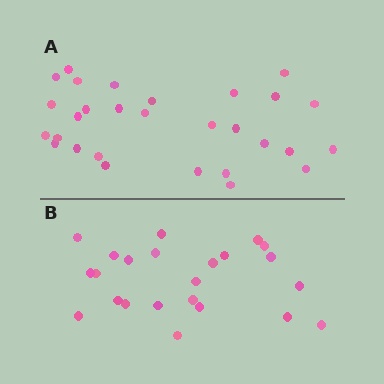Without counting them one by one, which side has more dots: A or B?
Region A (the top region) has more dots.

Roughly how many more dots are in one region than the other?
Region A has about 6 more dots than region B.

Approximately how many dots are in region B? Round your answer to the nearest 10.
About 20 dots. (The exact count is 23, which rounds to 20.)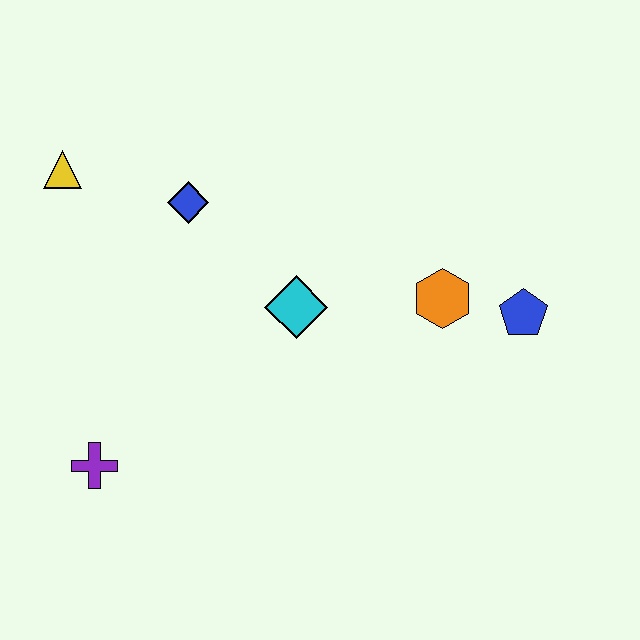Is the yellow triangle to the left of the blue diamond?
Yes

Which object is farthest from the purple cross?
The blue pentagon is farthest from the purple cross.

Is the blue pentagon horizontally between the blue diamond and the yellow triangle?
No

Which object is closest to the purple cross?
The cyan diamond is closest to the purple cross.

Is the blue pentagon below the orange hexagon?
Yes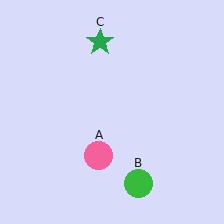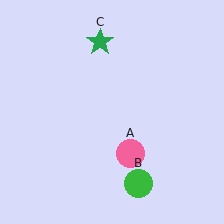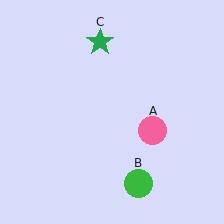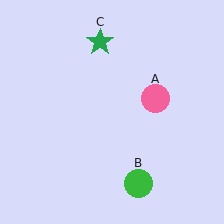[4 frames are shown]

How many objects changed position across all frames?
1 object changed position: pink circle (object A).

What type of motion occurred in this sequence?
The pink circle (object A) rotated counterclockwise around the center of the scene.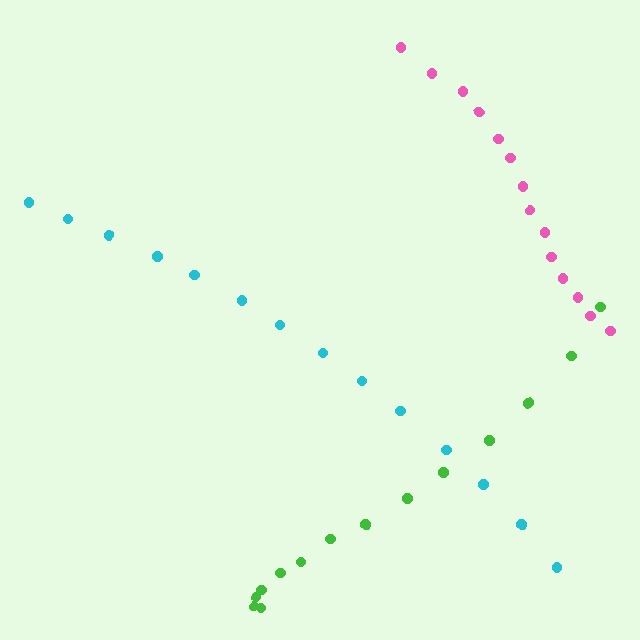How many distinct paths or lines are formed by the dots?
There are 3 distinct paths.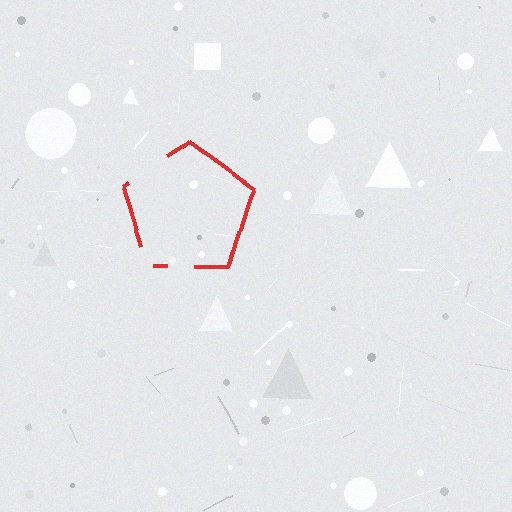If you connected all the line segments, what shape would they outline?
They would outline a pentagon.